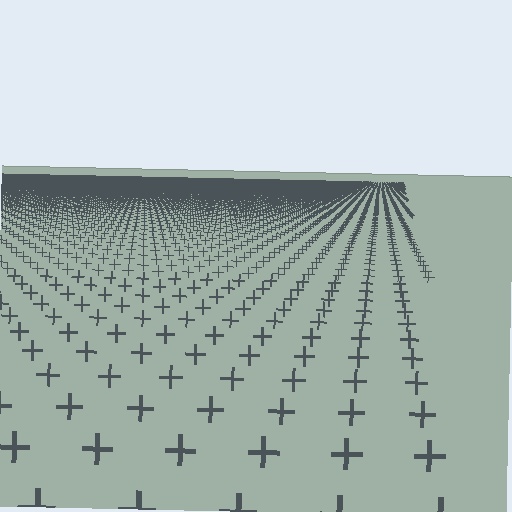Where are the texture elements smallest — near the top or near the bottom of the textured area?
Near the top.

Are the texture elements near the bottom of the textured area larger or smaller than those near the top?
Larger. Near the bottom, elements are closer to the viewer and appear at a bigger on-screen size.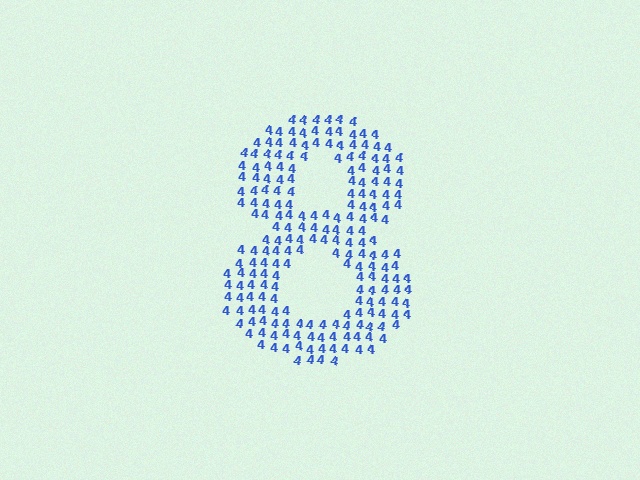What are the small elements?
The small elements are digit 4's.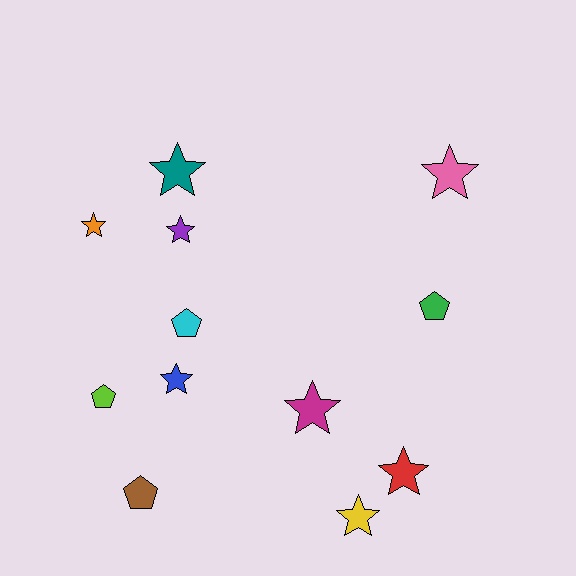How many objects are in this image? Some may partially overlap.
There are 12 objects.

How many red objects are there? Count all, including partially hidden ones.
There is 1 red object.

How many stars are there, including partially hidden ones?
There are 8 stars.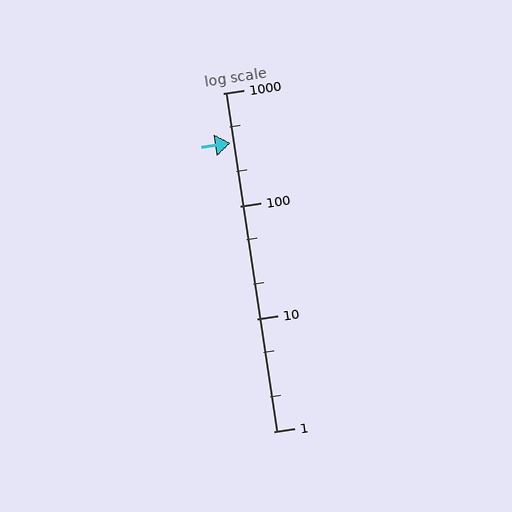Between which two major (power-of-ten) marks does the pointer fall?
The pointer is between 100 and 1000.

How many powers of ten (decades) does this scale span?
The scale spans 3 decades, from 1 to 1000.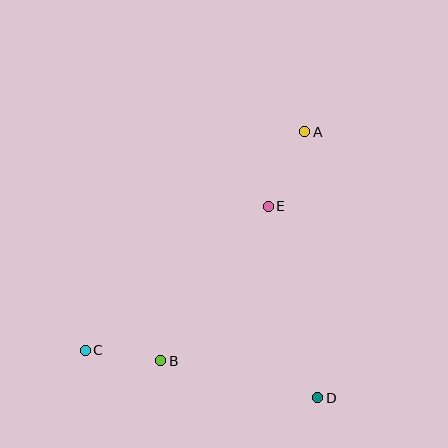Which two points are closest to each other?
Points B and C are closest to each other.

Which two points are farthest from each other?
Points A and C are farthest from each other.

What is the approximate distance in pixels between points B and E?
The distance between B and E is approximately 188 pixels.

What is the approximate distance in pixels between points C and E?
The distance between C and E is approximately 233 pixels.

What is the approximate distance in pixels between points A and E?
The distance between A and E is approximately 83 pixels.